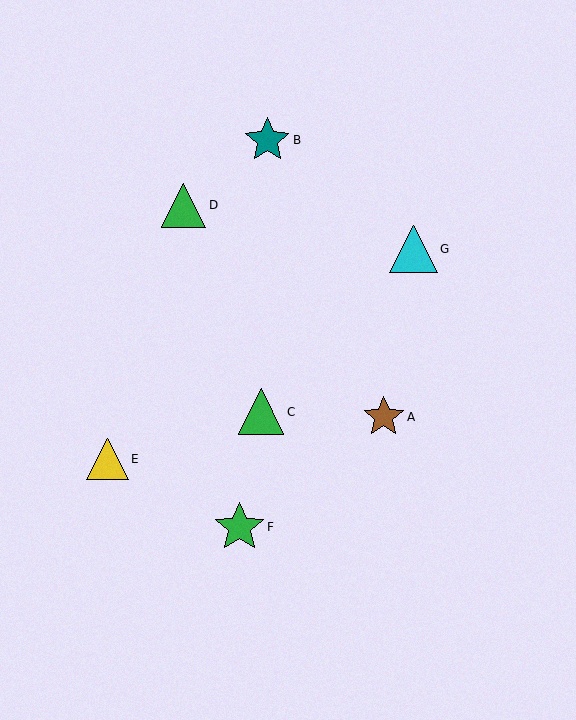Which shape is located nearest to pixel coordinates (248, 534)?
The green star (labeled F) at (239, 527) is nearest to that location.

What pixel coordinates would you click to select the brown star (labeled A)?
Click at (384, 417) to select the brown star A.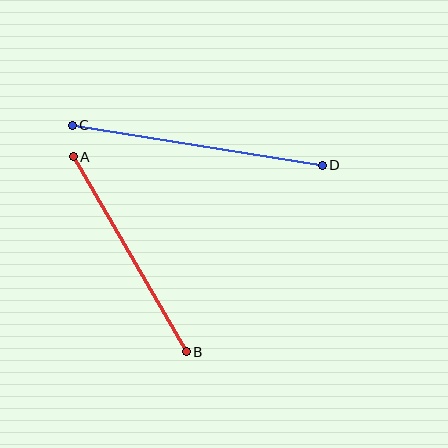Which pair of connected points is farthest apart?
Points C and D are farthest apart.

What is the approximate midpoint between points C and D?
The midpoint is at approximately (197, 145) pixels.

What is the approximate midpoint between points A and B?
The midpoint is at approximately (130, 254) pixels.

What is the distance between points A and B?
The distance is approximately 225 pixels.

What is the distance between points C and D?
The distance is approximately 253 pixels.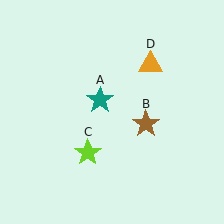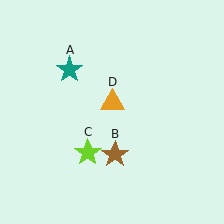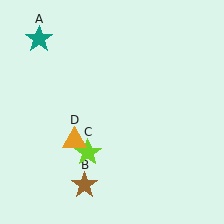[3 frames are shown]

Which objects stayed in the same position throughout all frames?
Lime star (object C) remained stationary.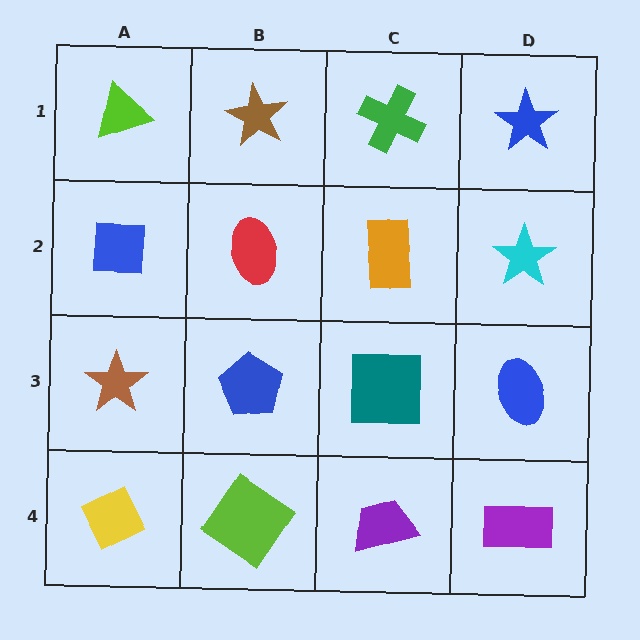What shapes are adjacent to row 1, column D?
A cyan star (row 2, column D), a green cross (row 1, column C).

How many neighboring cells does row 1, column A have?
2.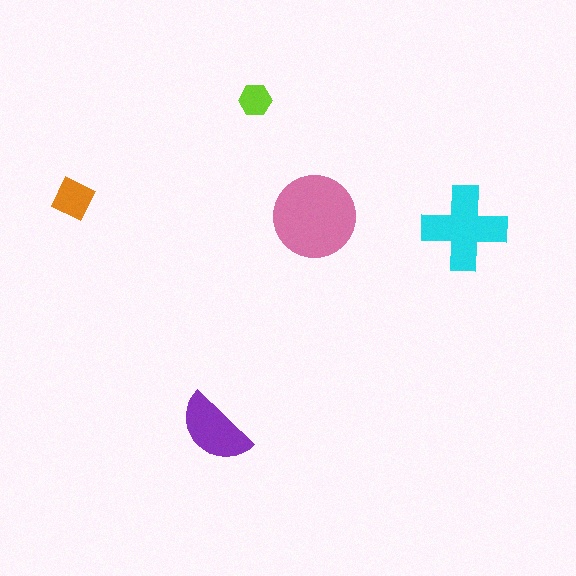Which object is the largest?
The pink circle.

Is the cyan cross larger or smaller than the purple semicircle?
Larger.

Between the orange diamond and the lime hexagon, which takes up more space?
The orange diamond.